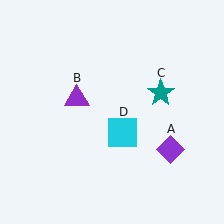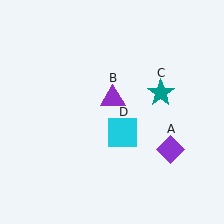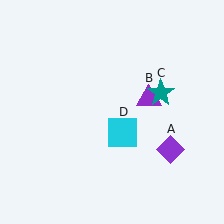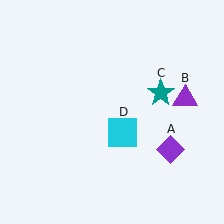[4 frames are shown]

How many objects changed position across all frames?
1 object changed position: purple triangle (object B).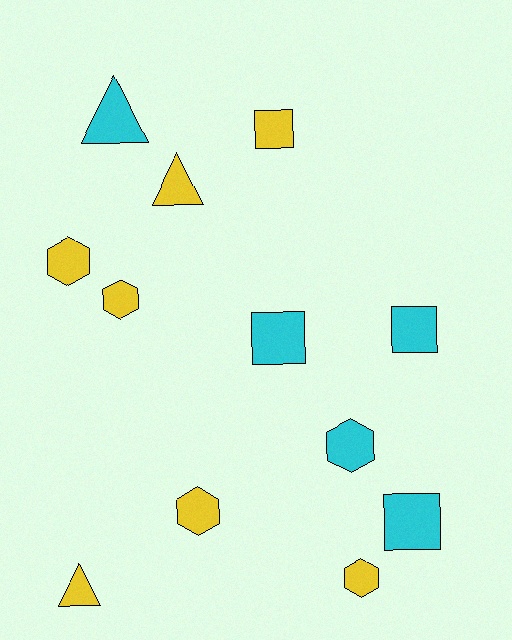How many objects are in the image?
There are 12 objects.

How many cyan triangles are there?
There is 1 cyan triangle.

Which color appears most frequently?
Yellow, with 7 objects.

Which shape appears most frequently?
Hexagon, with 5 objects.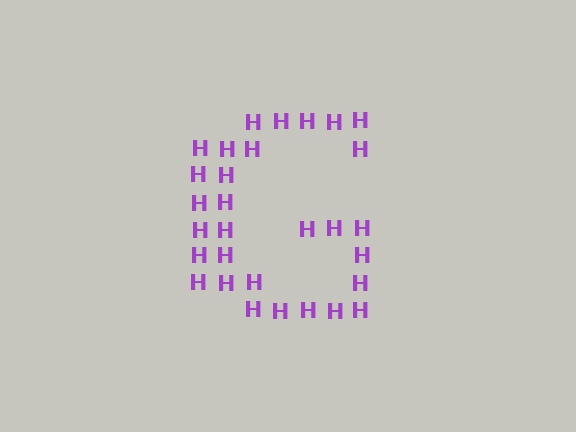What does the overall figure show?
The overall figure shows the letter G.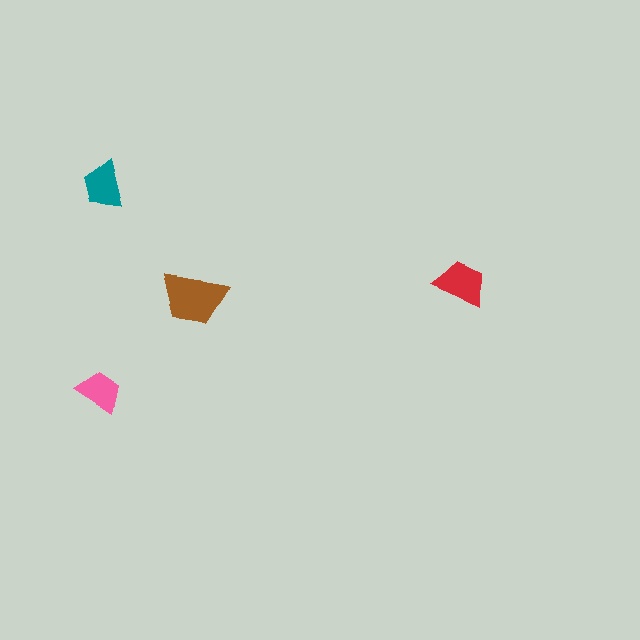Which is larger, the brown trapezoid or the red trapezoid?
The brown one.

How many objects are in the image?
There are 4 objects in the image.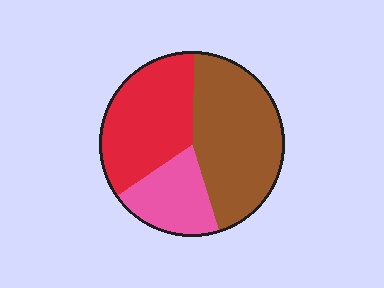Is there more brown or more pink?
Brown.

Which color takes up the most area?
Brown, at roughly 45%.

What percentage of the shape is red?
Red covers 35% of the shape.